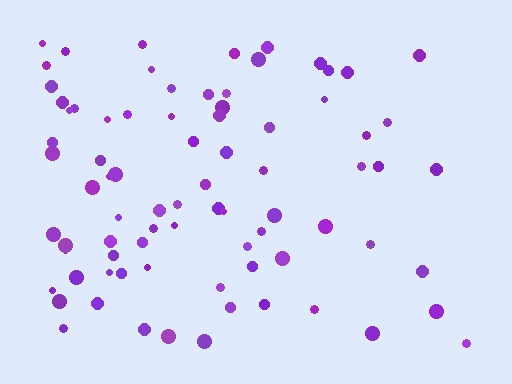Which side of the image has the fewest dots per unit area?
The right.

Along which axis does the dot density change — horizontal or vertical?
Horizontal.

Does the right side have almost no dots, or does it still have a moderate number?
Still a moderate number, just noticeably fewer than the left.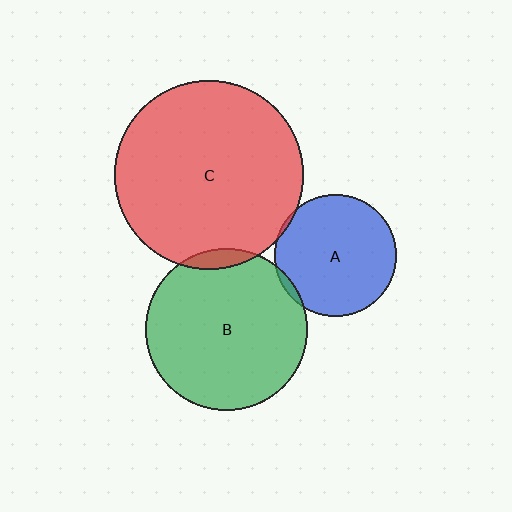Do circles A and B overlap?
Yes.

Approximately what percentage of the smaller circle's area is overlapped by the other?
Approximately 5%.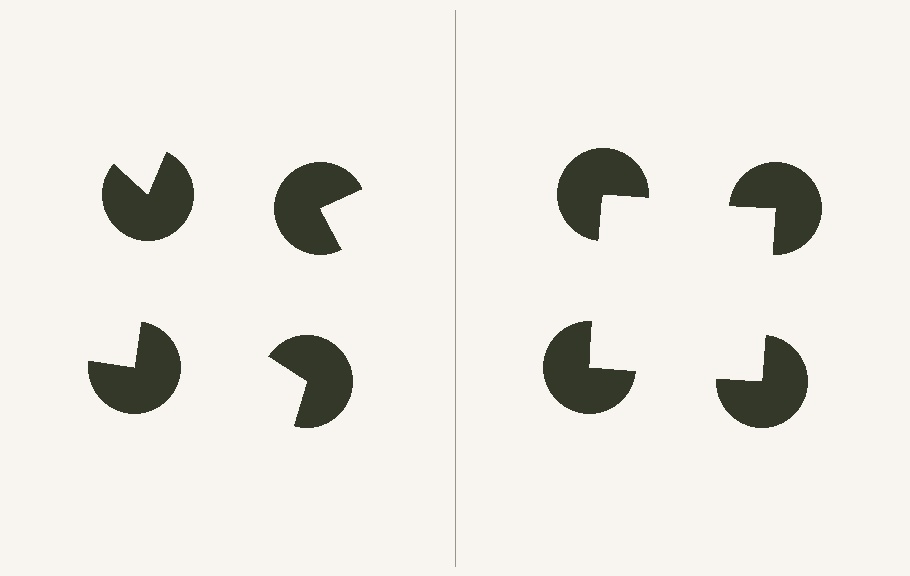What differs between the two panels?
The pac-man discs are positioned identically on both sides; only the wedge orientations differ. On the right they align to a square; on the left they are misaligned.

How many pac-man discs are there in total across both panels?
8 — 4 on each side.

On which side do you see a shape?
An illusory square appears on the right side. On the left side the wedge cuts are rotated, so no coherent shape forms.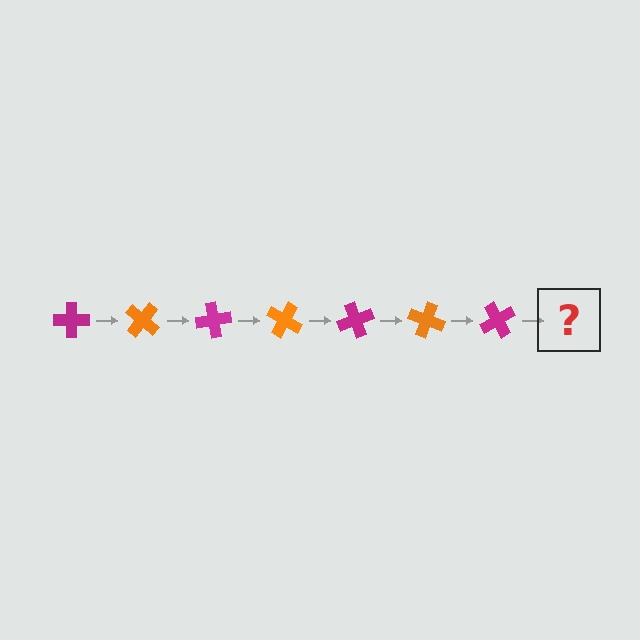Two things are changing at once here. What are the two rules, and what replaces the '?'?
The two rules are that it rotates 40 degrees each step and the color cycles through magenta and orange. The '?' should be an orange cross, rotated 280 degrees from the start.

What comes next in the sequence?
The next element should be an orange cross, rotated 280 degrees from the start.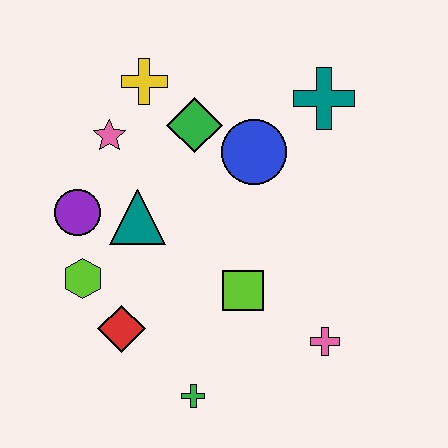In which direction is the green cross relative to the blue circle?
The green cross is below the blue circle.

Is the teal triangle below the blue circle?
Yes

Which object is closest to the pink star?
The yellow cross is closest to the pink star.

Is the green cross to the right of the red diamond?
Yes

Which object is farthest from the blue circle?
The green cross is farthest from the blue circle.